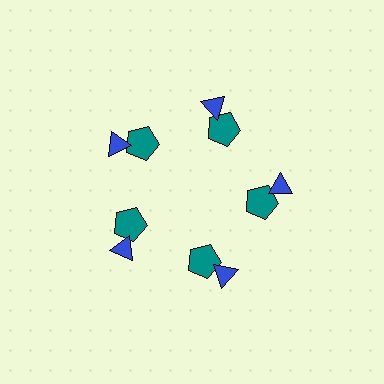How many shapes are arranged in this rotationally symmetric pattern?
There are 10 shapes, arranged in 5 groups of 2.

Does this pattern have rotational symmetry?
Yes, this pattern has 5-fold rotational symmetry. It looks the same after rotating 72 degrees around the center.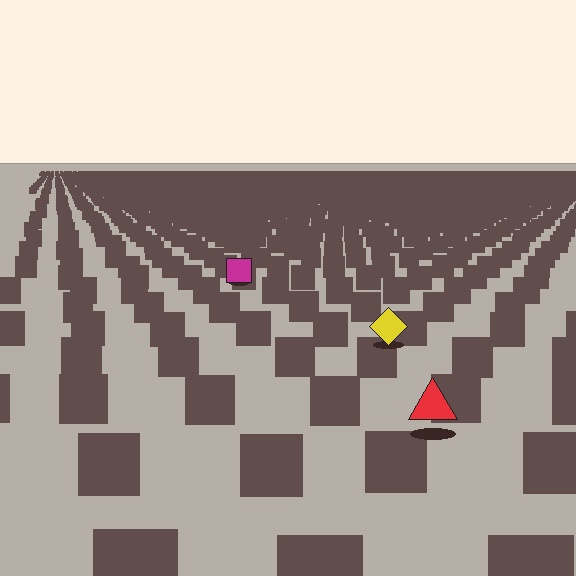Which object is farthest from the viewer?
The magenta square is farthest from the viewer. It appears smaller and the ground texture around it is denser.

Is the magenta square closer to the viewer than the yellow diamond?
No. The yellow diamond is closer — you can tell from the texture gradient: the ground texture is coarser near it.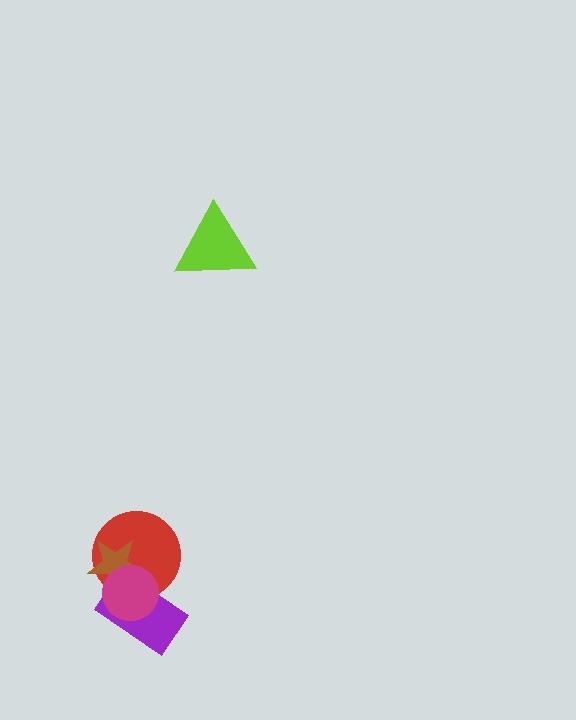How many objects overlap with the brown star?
3 objects overlap with the brown star.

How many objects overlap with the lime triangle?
0 objects overlap with the lime triangle.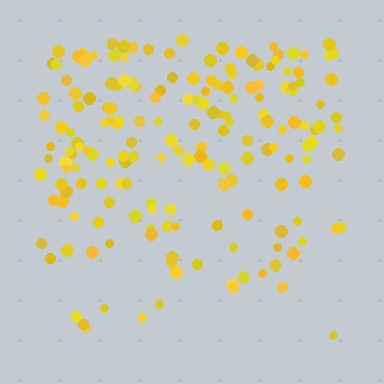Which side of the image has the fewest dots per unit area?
The bottom.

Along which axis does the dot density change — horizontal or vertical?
Vertical.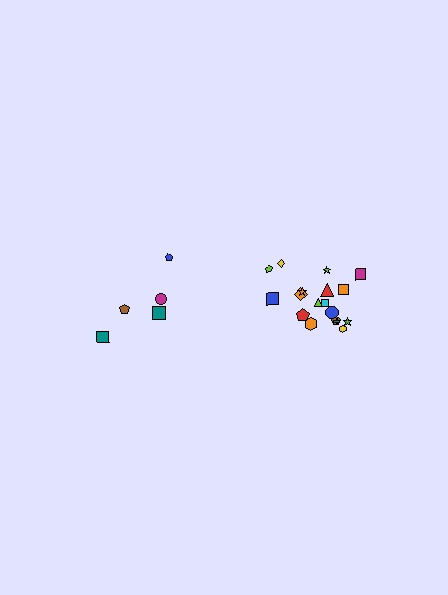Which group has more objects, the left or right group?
The right group.